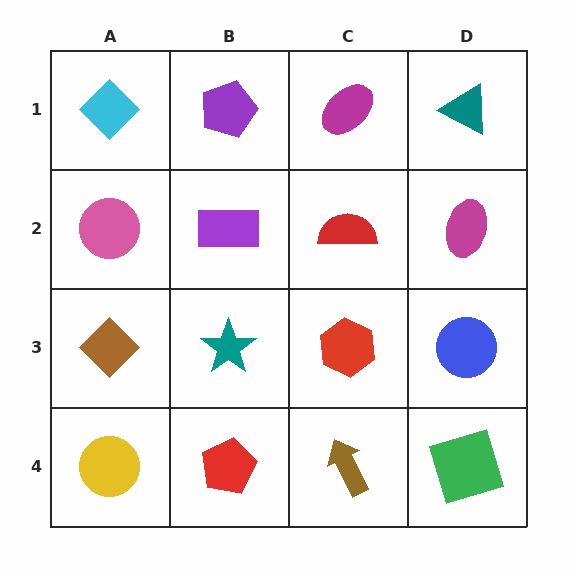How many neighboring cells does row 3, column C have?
4.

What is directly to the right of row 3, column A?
A teal star.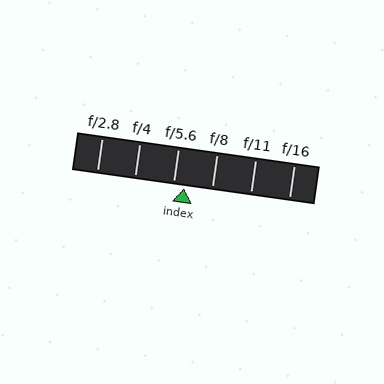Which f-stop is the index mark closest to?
The index mark is closest to f/5.6.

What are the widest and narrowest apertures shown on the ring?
The widest aperture shown is f/2.8 and the narrowest is f/16.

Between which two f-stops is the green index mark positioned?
The index mark is between f/5.6 and f/8.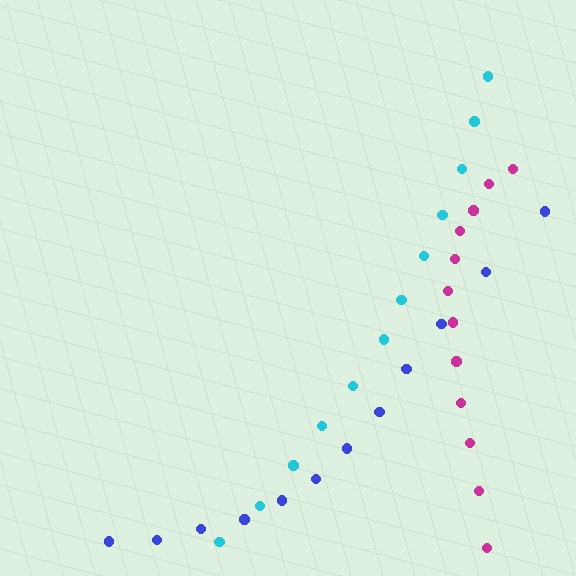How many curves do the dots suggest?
There are 3 distinct paths.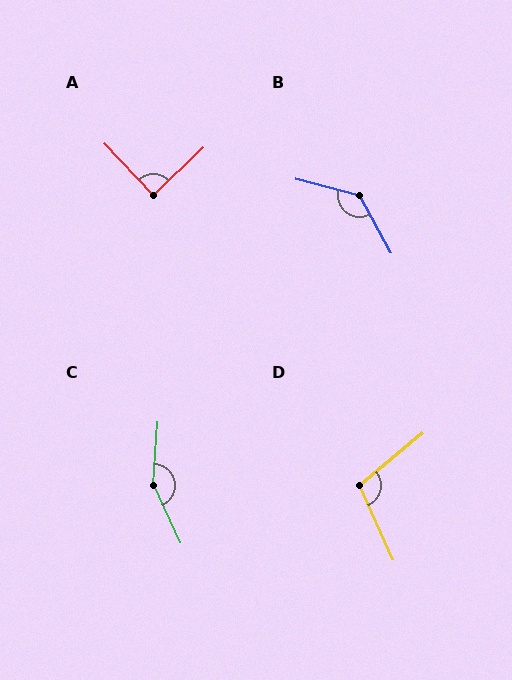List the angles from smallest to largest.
A (89°), D (105°), B (132°), C (152°).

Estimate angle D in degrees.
Approximately 105 degrees.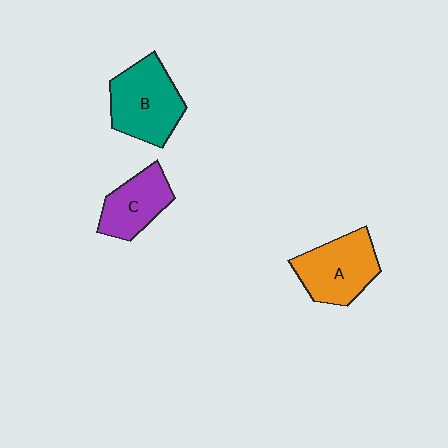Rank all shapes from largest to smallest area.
From largest to smallest: B (teal), A (orange), C (purple).